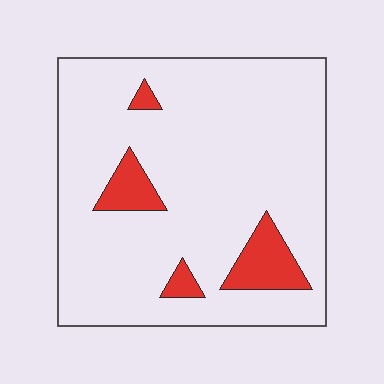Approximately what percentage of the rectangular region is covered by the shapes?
Approximately 10%.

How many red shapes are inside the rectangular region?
4.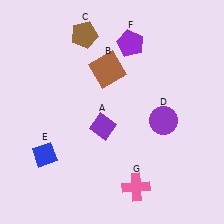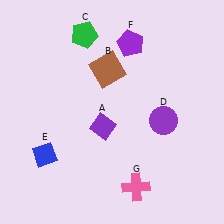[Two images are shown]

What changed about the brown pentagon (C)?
In Image 1, C is brown. In Image 2, it changed to green.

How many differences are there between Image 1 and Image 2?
There is 1 difference between the two images.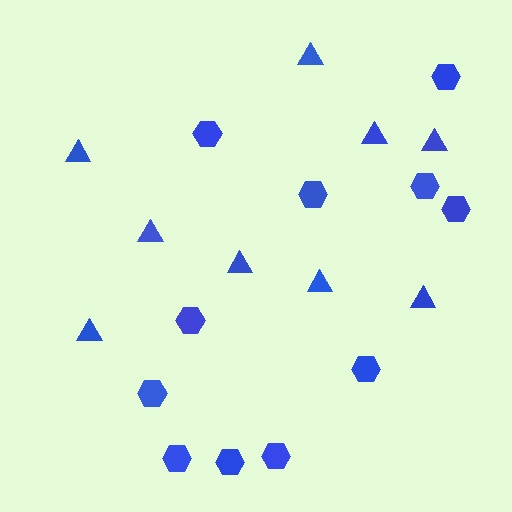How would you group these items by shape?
There are 2 groups: one group of triangles (9) and one group of hexagons (11).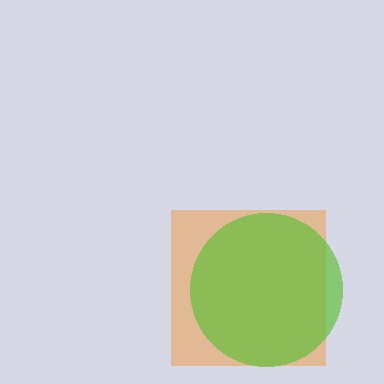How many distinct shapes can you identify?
There are 2 distinct shapes: an orange square, a lime circle.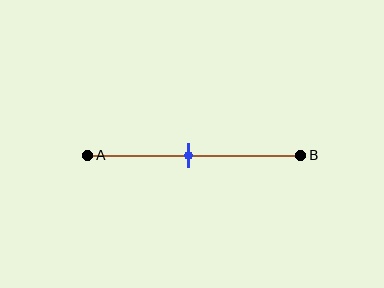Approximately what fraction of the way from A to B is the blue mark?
The blue mark is approximately 50% of the way from A to B.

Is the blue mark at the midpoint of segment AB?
Yes, the mark is approximately at the midpoint.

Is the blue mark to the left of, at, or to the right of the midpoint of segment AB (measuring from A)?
The blue mark is approximately at the midpoint of segment AB.